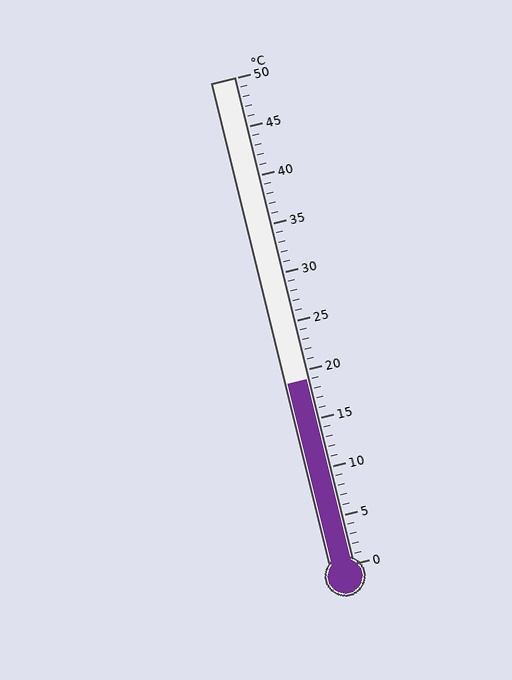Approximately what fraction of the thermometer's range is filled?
The thermometer is filled to approximately 40% of its range.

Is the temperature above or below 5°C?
The temperature is above 5°C.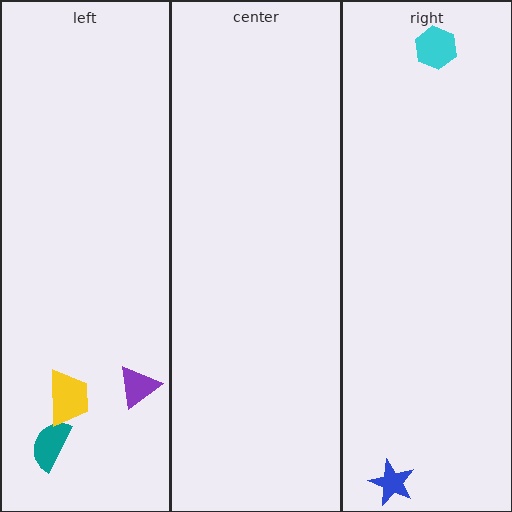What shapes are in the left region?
The purple triangle, the teal semicircle, the yellow trapezoid.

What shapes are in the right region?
The cyan hexagon, the blue star.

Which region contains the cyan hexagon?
The right region.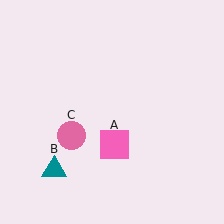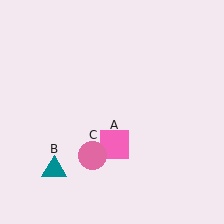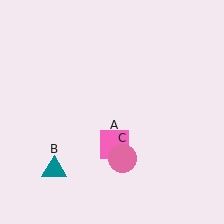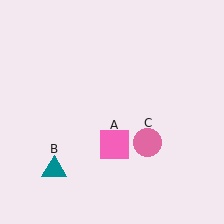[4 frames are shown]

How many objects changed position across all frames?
1 object changed position: pink circle (object C).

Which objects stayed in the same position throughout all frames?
Pink square (object A) and teal triangle (object B) remained stationary.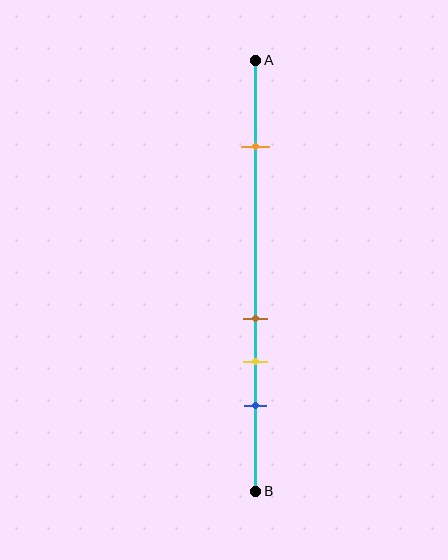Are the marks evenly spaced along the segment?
No, the marks are not evenly spaced.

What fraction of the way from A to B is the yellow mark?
The yellow mark is approximately 70% (0.7) of the way from A to B.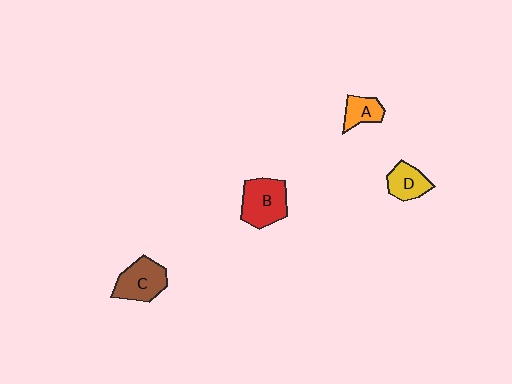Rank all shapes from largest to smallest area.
From largest to smallest: B (red), C (brown), D (yellow), A (orange).